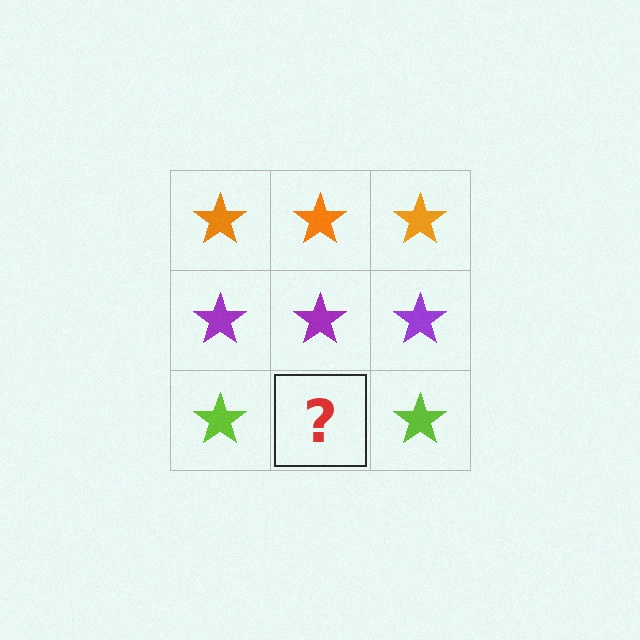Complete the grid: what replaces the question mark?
The question mark should be replaced with a lime star.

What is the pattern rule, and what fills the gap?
The rule is that each row has a consistent color. The gap should be filled with a lime star.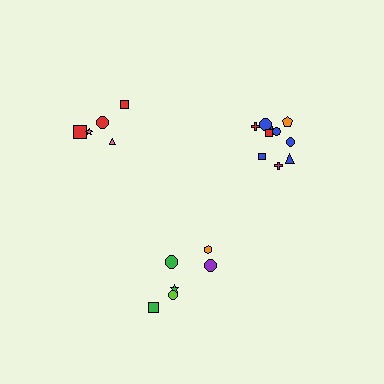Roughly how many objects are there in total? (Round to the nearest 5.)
Roughly 20 objects in total.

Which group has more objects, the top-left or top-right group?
The top-right group.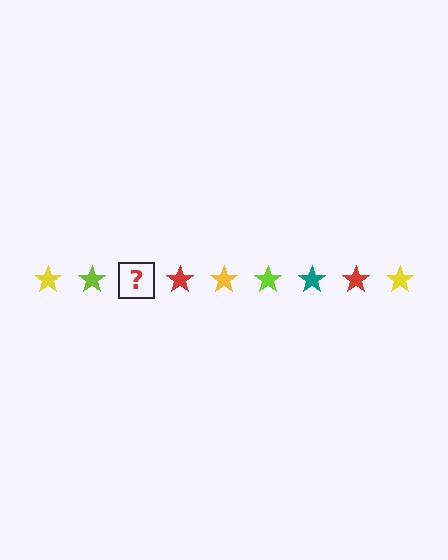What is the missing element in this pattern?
The missing element is a teal star.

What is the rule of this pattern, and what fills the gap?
The rule is that the pattern cycles through yellow, lime, teal, red stars. The gap should be filled with a teal star.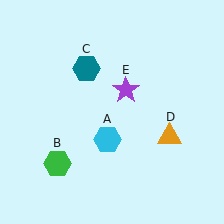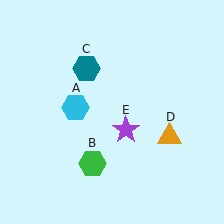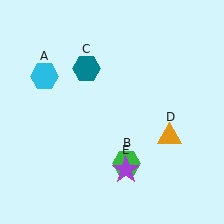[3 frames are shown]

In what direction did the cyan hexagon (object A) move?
The cyan hexagon (object A) moved up and to the left.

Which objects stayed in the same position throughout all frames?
Teal hexagon (object C) and orange triangle (object D) remained stationary.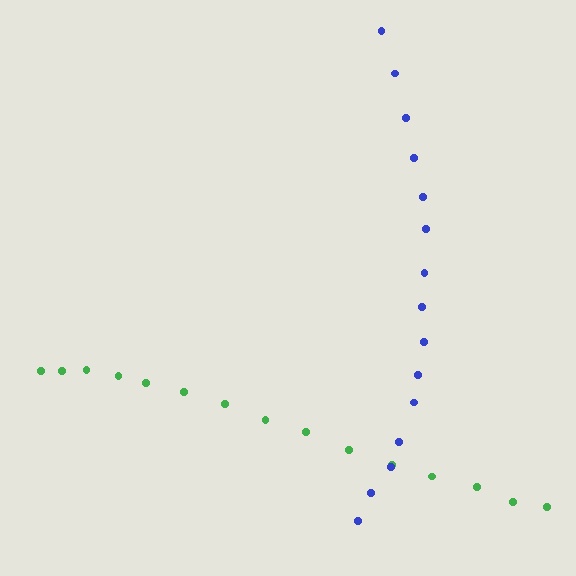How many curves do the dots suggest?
There are 2 distinct paths.